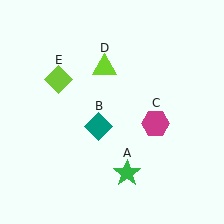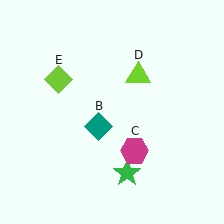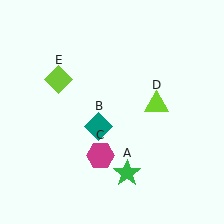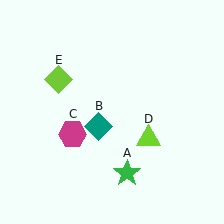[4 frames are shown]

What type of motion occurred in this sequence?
The magenta hexagon (object C), lime triangle (object D) rotated clockwise around the center of the scene.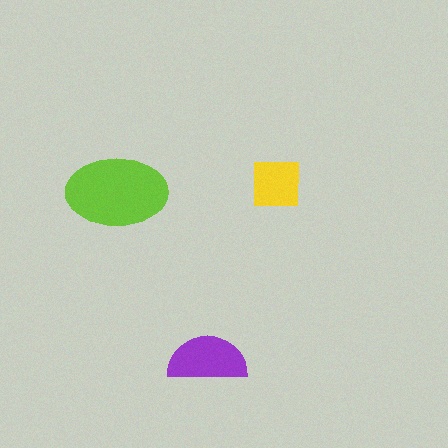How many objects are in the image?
There are 3 objects in the image.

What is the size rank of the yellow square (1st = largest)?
3rd.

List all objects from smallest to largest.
The yellow square, the purple semicircle, the lime ellipse.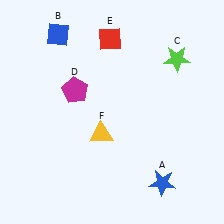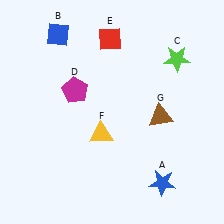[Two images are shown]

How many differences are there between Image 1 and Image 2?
There is 1 difference between the two images.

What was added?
A brown triangle (G) was added in Image 2.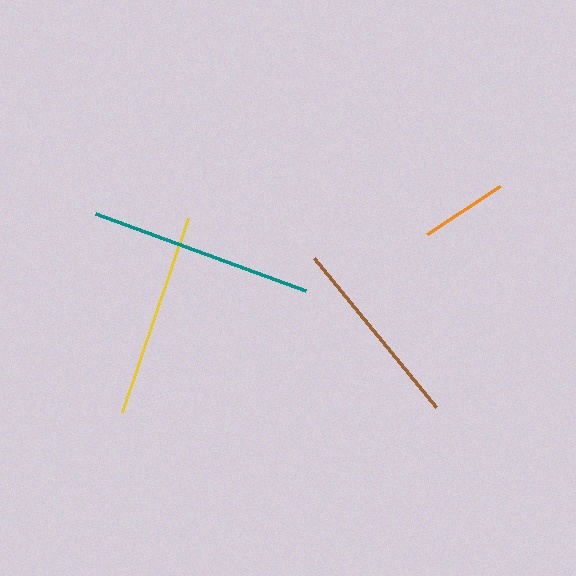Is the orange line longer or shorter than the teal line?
The teal line is longer than the orange line.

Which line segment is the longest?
The teal line is the longest at approximately 223 pixels.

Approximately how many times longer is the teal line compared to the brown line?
The teal line is approximately 1.2 times the length of the brown line.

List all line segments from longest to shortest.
From longest to shortest: teal, yellow, brown, orange.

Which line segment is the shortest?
The orange line is the shortest at approximately 88 pixels.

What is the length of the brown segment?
The brown segment is approximately 192 pixels long.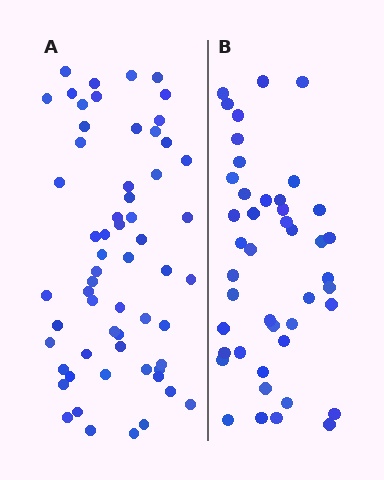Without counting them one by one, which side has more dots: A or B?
Region A (the left region) has more dots.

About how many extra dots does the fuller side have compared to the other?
Region A has approximately 15 more dots than region B.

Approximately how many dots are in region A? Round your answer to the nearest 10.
About 60 dots.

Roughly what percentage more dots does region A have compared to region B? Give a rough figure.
About 35% more.